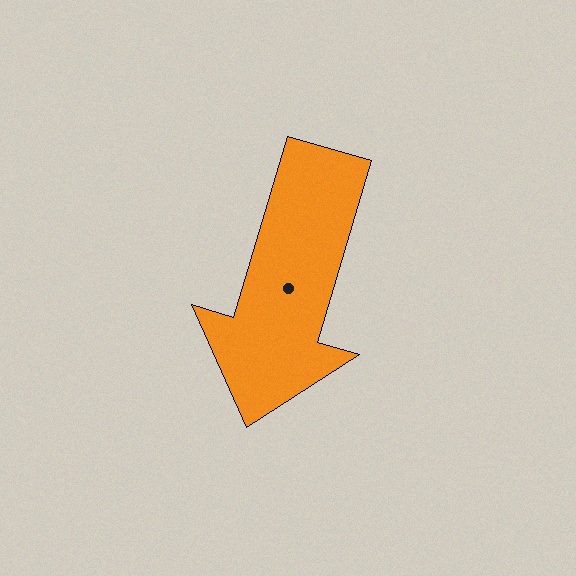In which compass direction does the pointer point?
South.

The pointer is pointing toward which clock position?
Roughly 7 o'clock.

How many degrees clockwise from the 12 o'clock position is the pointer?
Approximately 197 degrees.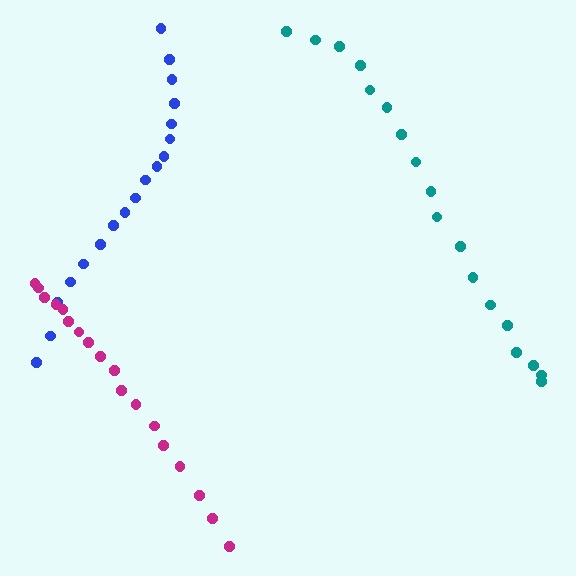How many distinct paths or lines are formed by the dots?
There are 3 distinct paths.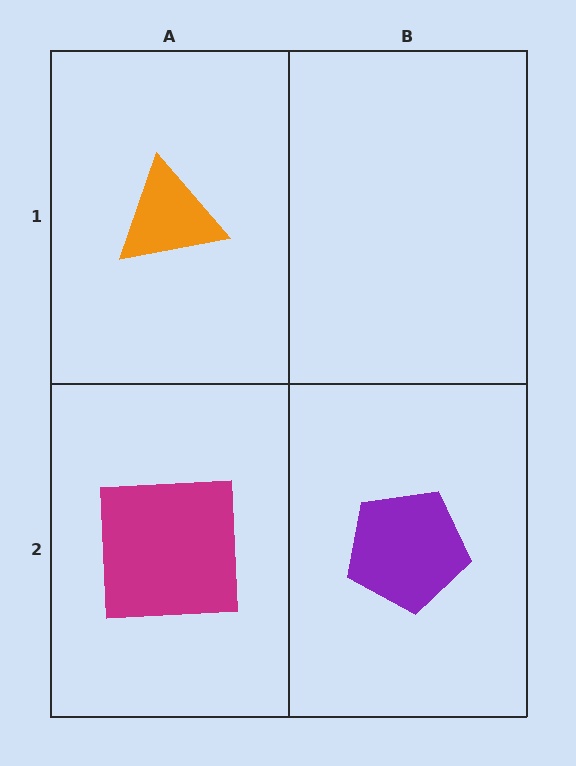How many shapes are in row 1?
1 shape.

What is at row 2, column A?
A magenta square.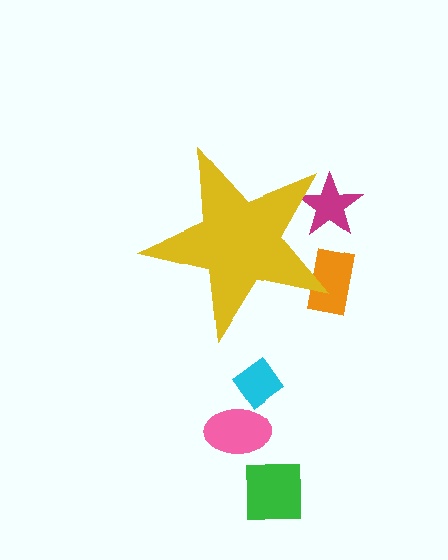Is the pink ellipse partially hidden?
No, the pink ellipse is fully visible.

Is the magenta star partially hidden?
Yes, the magenta star is partially hidden behind the yellow star.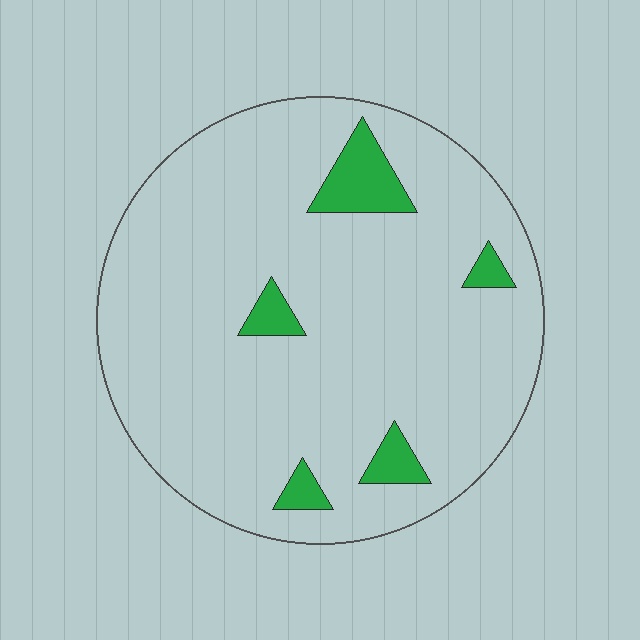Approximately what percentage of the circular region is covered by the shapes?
Approximately 10%.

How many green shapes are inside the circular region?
5.